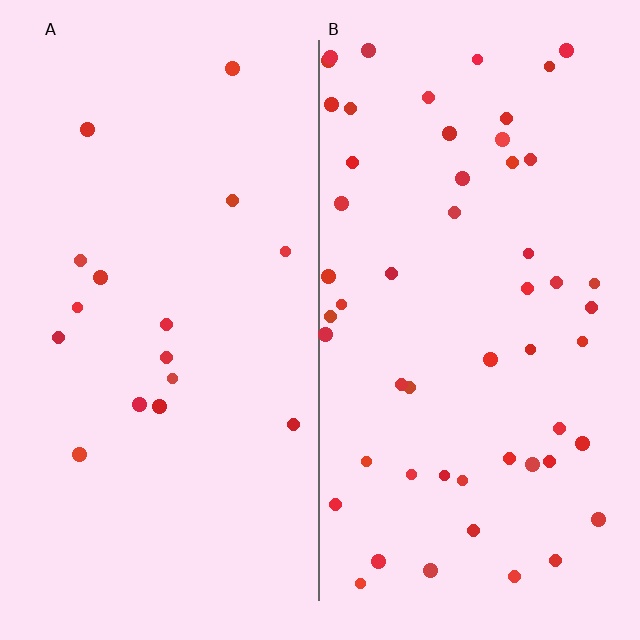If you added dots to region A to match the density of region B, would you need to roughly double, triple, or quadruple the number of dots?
Approximately triple.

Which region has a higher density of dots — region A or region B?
B (the right).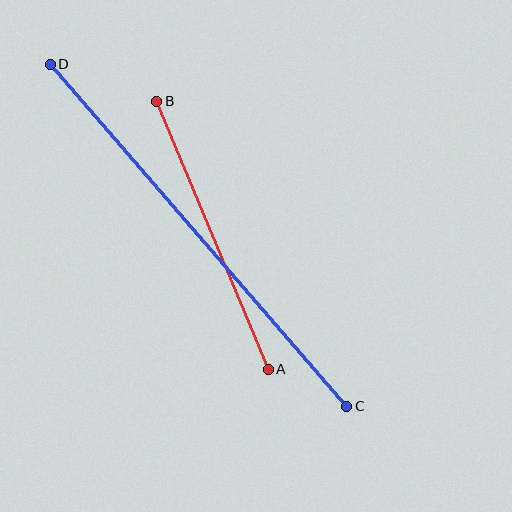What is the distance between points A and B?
The distance is approximately 291 pixels.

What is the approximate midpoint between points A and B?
The midpoint is at approximately (212, 235) pixels.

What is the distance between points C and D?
The distance is approximately 453 pixels.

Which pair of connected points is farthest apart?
Points C and D are farthest apart.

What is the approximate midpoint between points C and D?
The midpoint is at approximately (198, 235) pixels.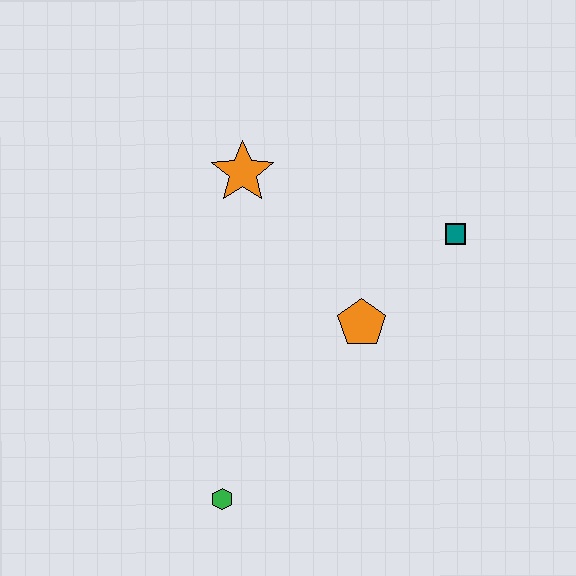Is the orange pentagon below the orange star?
Yes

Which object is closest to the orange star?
The orange pentagon is closest to the orange star.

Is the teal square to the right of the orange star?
Yes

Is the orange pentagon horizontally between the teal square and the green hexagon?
Yes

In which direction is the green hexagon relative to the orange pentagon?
The green hexagon is below the orange pentagon.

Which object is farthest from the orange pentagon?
The green hexagon is farthest from the orange pentagon.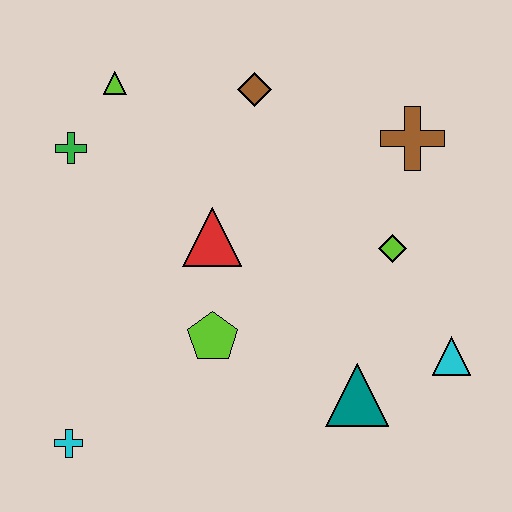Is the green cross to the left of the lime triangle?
Yes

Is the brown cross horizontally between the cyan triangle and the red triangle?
Yes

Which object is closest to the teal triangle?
The cyan triangle is closest to the teal triangle.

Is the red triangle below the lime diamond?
No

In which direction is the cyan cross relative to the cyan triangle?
The cyan cross is to the left of the cyan triangle.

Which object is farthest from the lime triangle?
The cyan triangle is farthest from the lime triangle.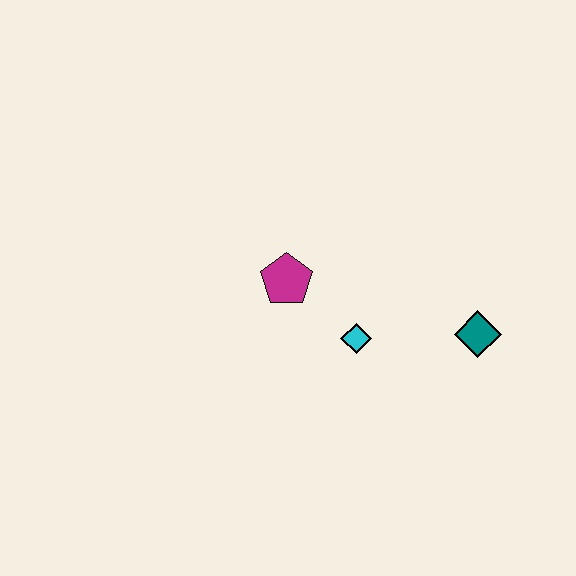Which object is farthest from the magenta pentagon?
The teal diamond is farthest from the magenta pentagon.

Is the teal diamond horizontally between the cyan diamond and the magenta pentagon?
No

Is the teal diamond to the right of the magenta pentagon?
Yes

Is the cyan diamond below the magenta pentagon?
Yes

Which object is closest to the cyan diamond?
The magenta pentagon is closest to the cyan diamond.